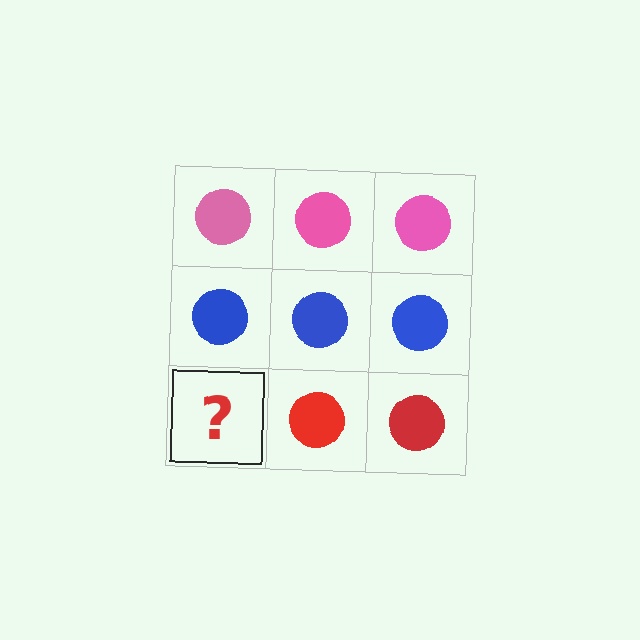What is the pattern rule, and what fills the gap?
The rule is that each row has a consistent color. The gap should be filled with a red circle.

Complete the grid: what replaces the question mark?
The question mark should be replaced with a red circle.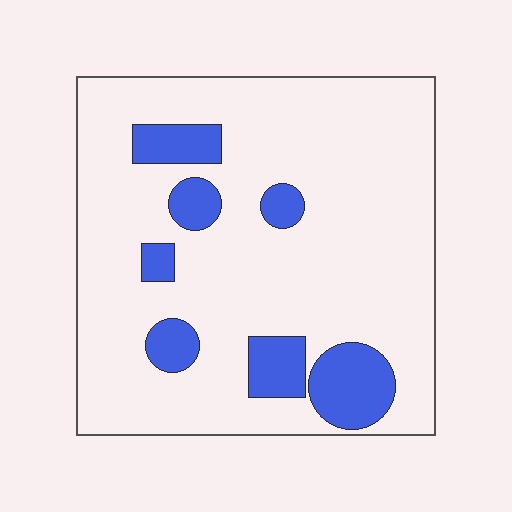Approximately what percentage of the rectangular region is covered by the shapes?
Approximately 15%.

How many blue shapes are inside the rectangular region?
7.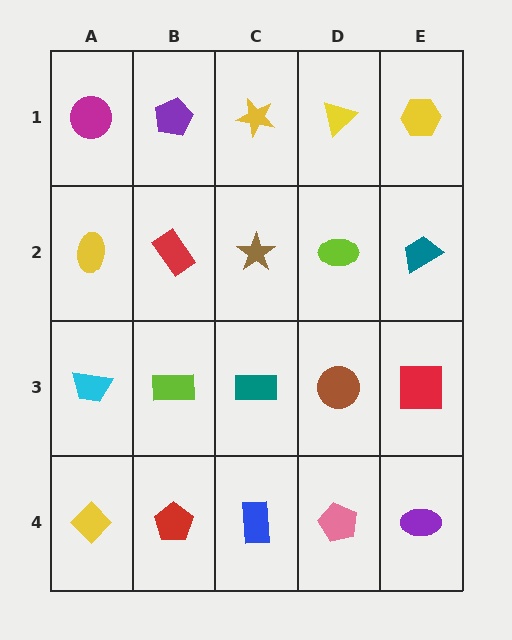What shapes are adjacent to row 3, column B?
A red rectangle (row 2, column B), a red pentagon (row 4, column B), a cyan trapezoid (row 3, column A), a teal rectangle (row 3, column C).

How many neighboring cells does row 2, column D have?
4.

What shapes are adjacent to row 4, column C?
A teal rectangle (row 3, column C), a red pentagon (row 4, column B), a pink pentagon (row 4, column D).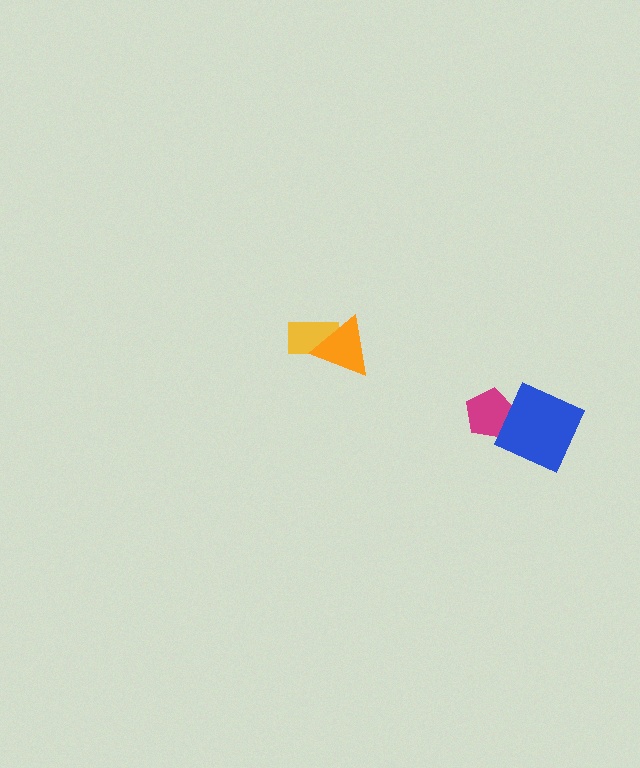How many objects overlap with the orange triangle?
1 object overlaps with the orange triangle.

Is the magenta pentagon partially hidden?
Yes, it is partially covered by another shape.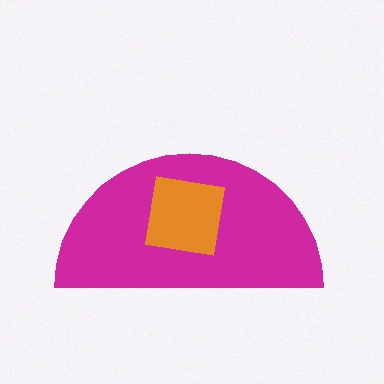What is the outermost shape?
The magenta semicircle.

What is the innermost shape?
The orange square.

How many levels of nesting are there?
2.